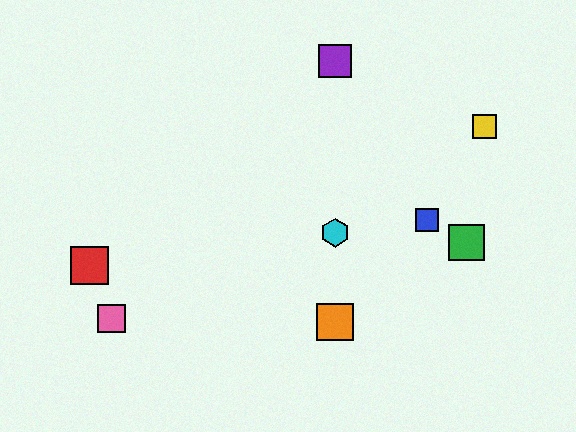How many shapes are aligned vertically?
3 shapes (the purple square, the orange square, the cyan hexagon) are aligned vertically.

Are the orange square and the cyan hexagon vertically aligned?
Yes, both are at x≈335.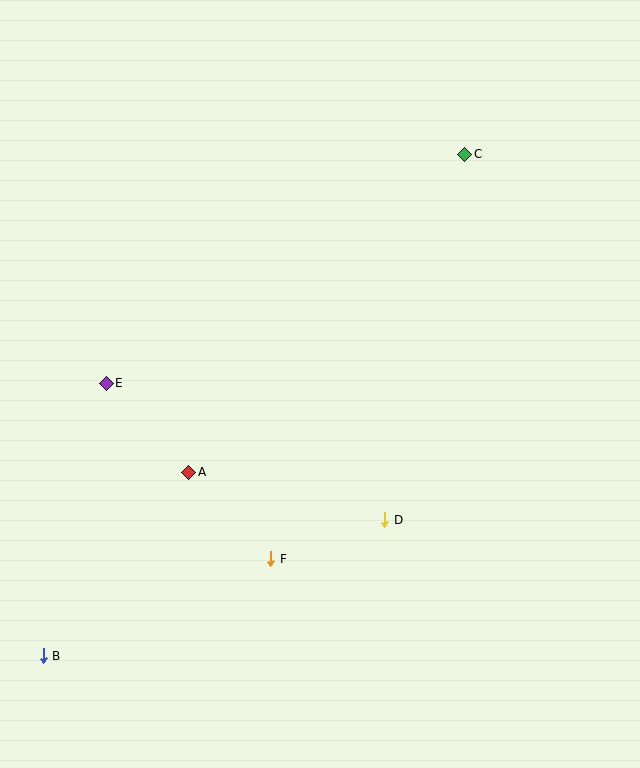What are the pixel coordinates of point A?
Point A is at (189, 472).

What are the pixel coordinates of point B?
Point B is at (43, 656).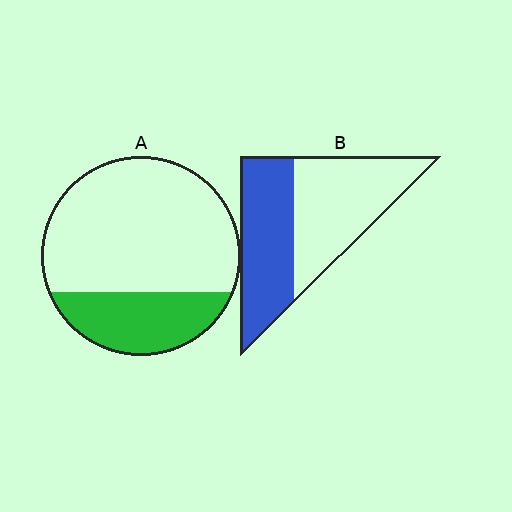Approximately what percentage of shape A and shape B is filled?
A is approximately 30% and B is approximately 45%.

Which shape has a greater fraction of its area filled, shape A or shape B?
Shape B.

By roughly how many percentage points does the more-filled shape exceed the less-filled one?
By roughly 20 percentage points (B over A).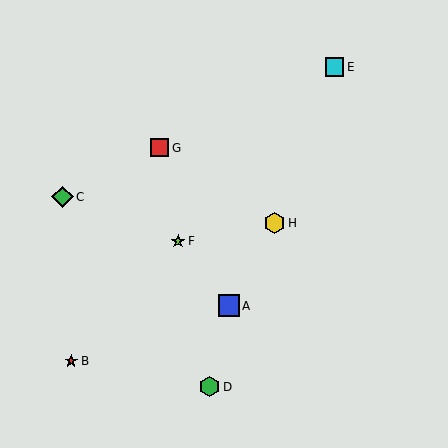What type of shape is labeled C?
Shape C is a green diamond.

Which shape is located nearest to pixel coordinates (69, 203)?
The green diamond (labeled C) at (63, 197) is nearest to that location.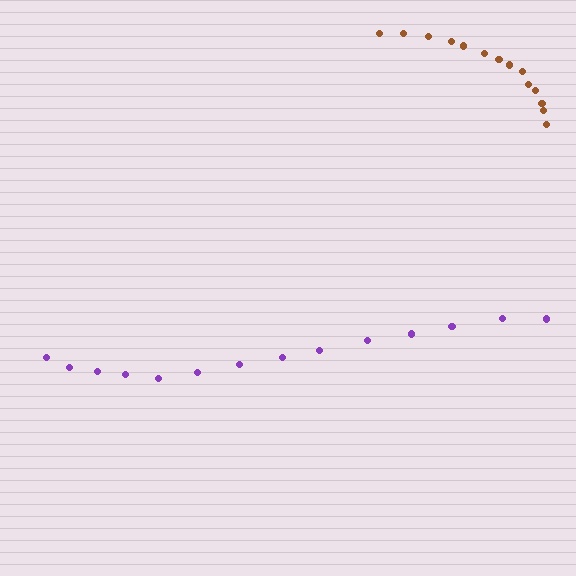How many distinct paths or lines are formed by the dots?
There are 2 distinct paths.